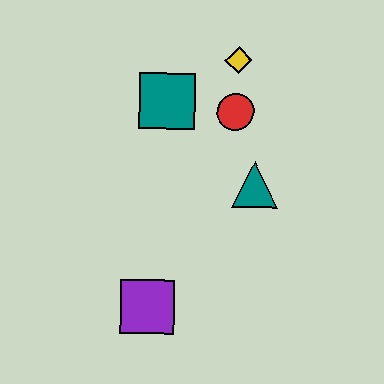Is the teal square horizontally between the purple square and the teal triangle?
Yes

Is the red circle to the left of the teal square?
No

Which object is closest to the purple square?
The teal triangle is closest to the purple square.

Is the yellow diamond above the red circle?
Yes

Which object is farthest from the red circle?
The purple square is farthest from the red circle.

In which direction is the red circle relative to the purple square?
The red circle is above the purple square.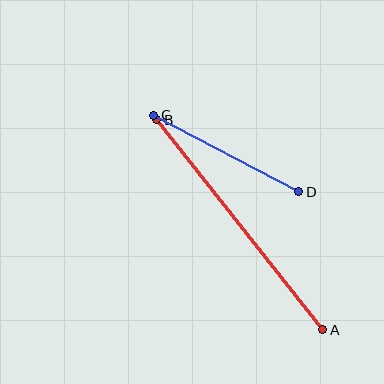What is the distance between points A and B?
The distance is approximately 268 pixels.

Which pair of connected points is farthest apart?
Points A and B are farthest apart.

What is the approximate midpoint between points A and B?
The midpoint is at approximately (240, 225) pixels.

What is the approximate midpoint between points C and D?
The midpoint is at approximately (226, 154) pixels.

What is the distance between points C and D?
The distance is approximately 164 pixels.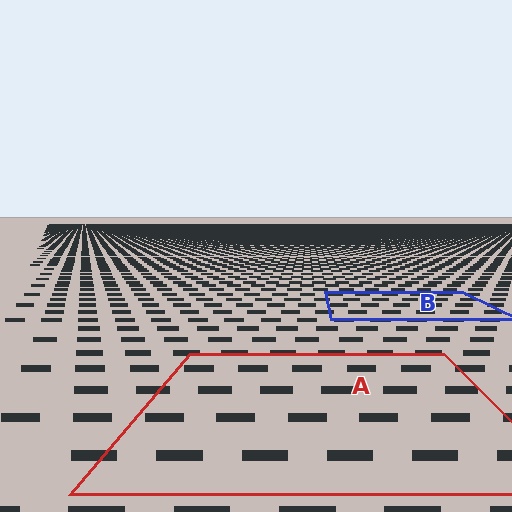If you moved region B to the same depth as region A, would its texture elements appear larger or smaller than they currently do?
They would appear larger. At a closer depth, the same texture elements are projected at a bigger on-screen size.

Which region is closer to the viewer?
Region A is closer. The texture elements there are larger and more spread out.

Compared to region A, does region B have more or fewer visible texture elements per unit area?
Region B has more texture elements per unit area — they are packed more densely because it is farther away.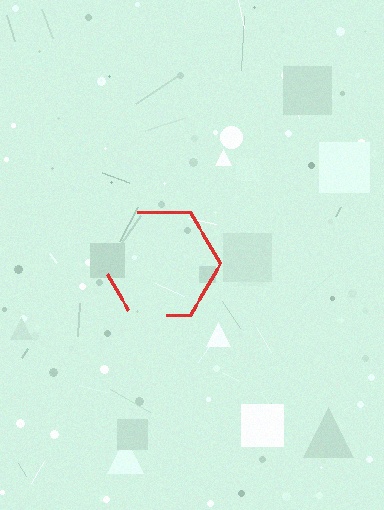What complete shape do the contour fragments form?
The contour fragments form a hexagon.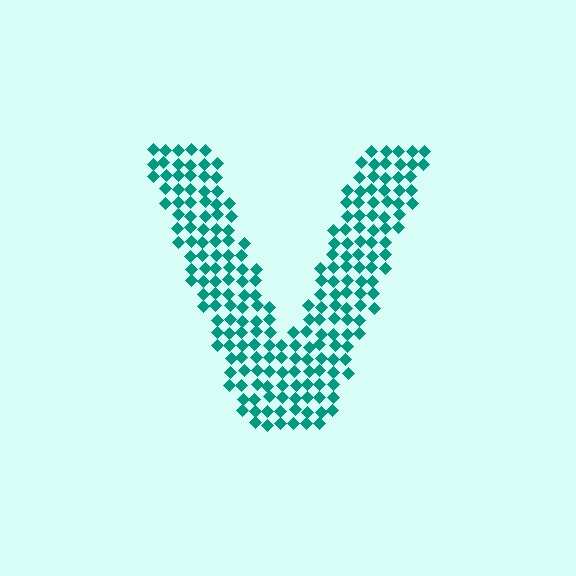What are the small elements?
The small elements are diamonds.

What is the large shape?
The large shape is the letter V.